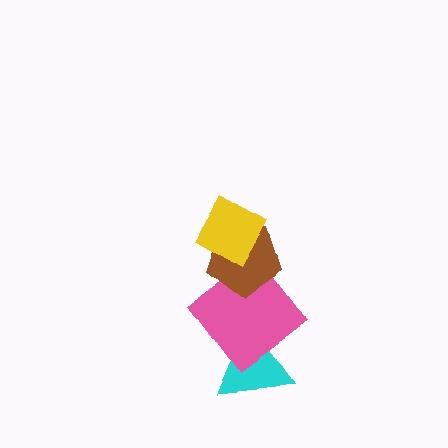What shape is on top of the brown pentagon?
The yellow diamond is on top of the brown pentagon.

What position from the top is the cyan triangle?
The cyan triangle is 4th from the top.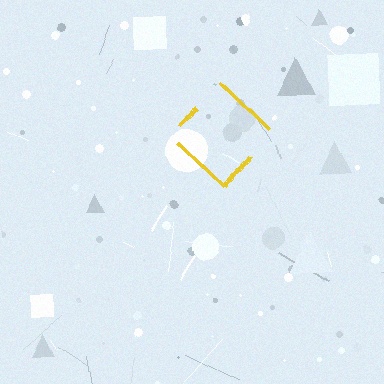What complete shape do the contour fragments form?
The contour fragments form a diamond.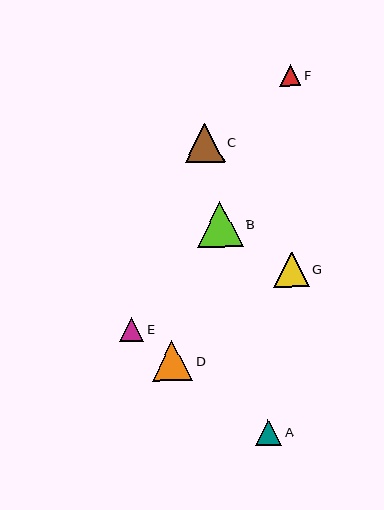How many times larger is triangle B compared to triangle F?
Triangle B is approximately 2.2 times the size of triangle F.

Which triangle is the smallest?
Triangle F is the smallest with a size of approximately 21 pixels.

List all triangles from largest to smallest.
From largest to smallest: B, D, C, G, A, E, F.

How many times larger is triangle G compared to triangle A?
Triangle G is approximately 1.3 times the size of triangle A.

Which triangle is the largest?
Triangle B is the largest with a size of approximately 46 pixels.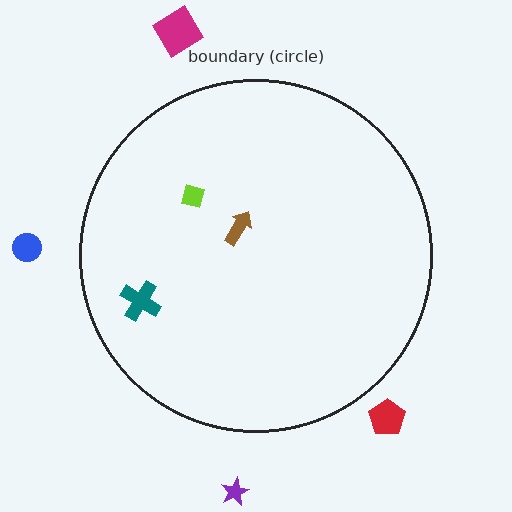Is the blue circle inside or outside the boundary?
Outside.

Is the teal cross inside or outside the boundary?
Inside.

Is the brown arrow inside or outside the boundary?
Inside.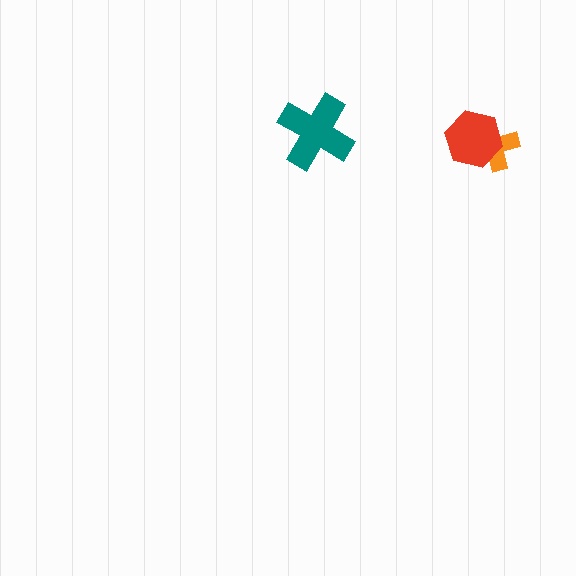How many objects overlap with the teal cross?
0 objects overlap with the teal cross.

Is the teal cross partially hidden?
No, no other shape covers it.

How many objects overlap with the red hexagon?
1 object overlaps with the red hexagon.